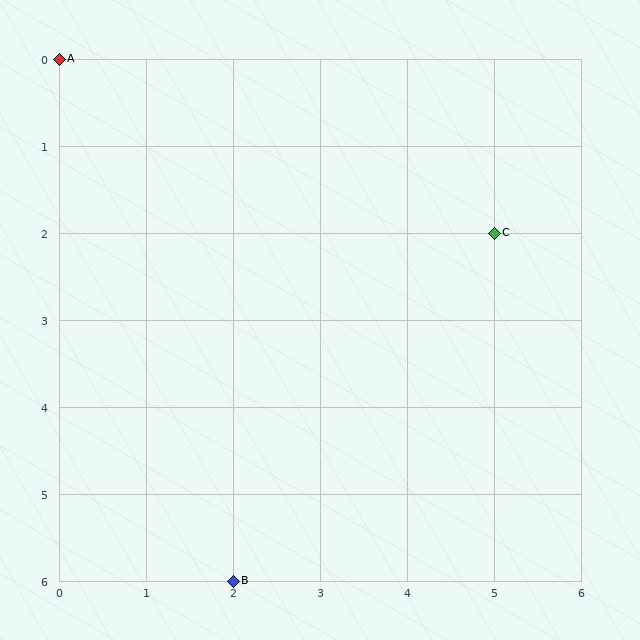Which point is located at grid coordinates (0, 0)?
Point A is at (0, 0).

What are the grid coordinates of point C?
Point C is at grid coordinates (5, 2).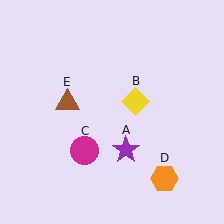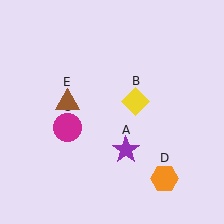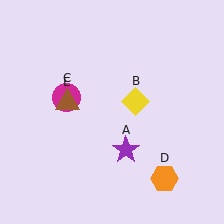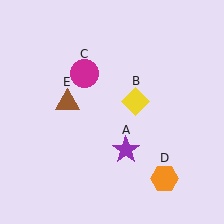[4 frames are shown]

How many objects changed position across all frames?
1 object changed position: magenta circle (object C).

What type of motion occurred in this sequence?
The magenta circle (object C) rotated clockwise around the center of the scene.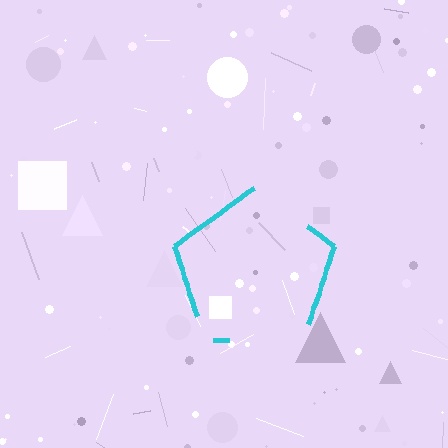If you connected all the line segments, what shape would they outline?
They would outline a pentagon.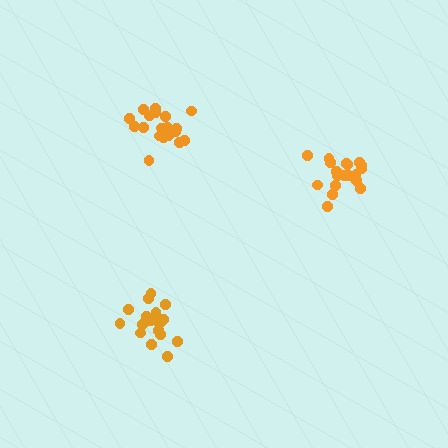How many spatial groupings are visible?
There are 3 spatial groupings.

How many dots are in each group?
Group 1: 18 dots, Group 2: 20 dots, Group 3: 19 dots (57 total).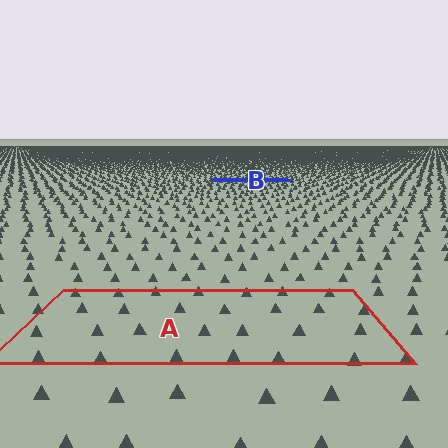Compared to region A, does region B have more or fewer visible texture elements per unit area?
Region B has more texture elements per unit area — they are packed more densely because it is farther away.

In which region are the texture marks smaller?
The texture marks are smaller in region B, because it is farther away.